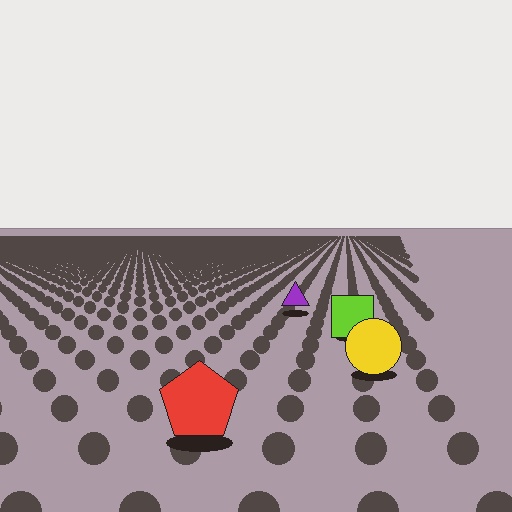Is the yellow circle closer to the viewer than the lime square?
Yes. The yellow circle is closer — you can tell from the texture gradient: the ground texture is coarser near it.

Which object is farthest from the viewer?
The purple triangle is farthest from the viewer. It appears smaller and the ground texture around it is denser.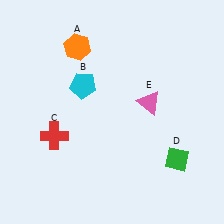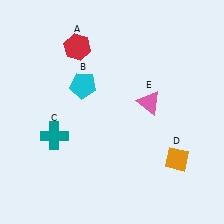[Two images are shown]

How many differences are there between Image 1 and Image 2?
There are 3 differences between the two images.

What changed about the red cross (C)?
In Image 1, C is red. In Image 2, it changed to teal.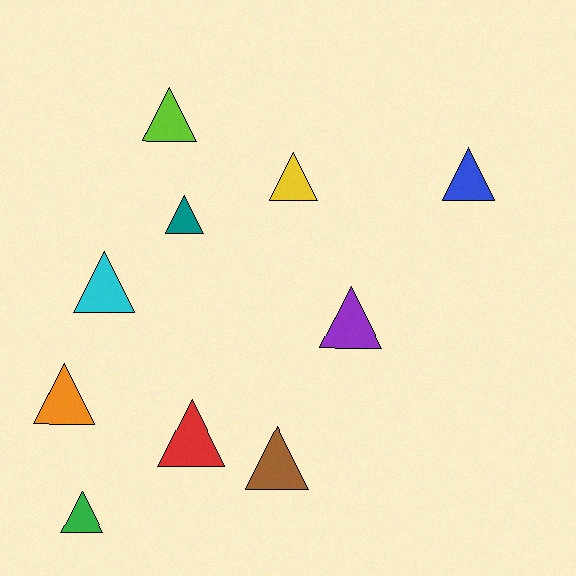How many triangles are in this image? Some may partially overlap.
There are 10 triangles.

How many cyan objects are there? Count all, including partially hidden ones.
There is 1 cyan object.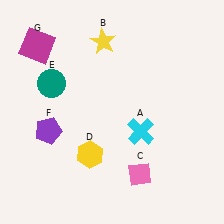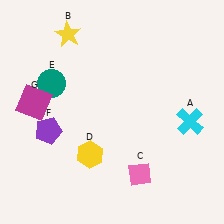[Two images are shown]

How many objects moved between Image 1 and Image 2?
3 objects moved between the two images.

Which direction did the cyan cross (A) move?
The cyan cross (A) moved right.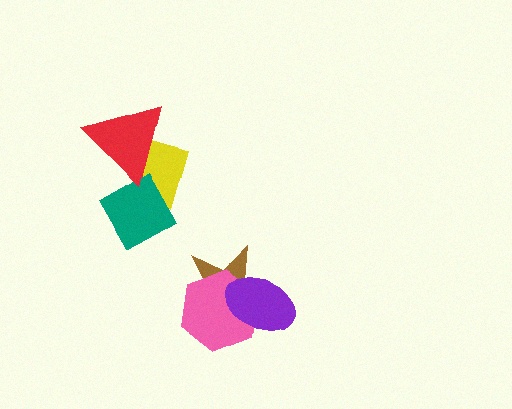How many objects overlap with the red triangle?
1 object overlaps with the red triangle.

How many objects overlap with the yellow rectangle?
2 objects overlap with the yellow rectangle.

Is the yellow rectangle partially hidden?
Yes, it is partially covered by another shape.